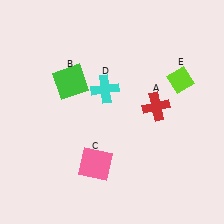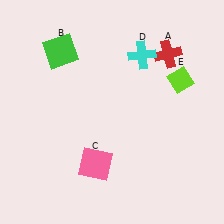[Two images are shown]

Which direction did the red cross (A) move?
The red cross (A) moved up.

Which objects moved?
The objects that moved are: the red cross (A), the green square (B), the cyan cross (D).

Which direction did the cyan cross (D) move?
The cyan cross (D) moved right.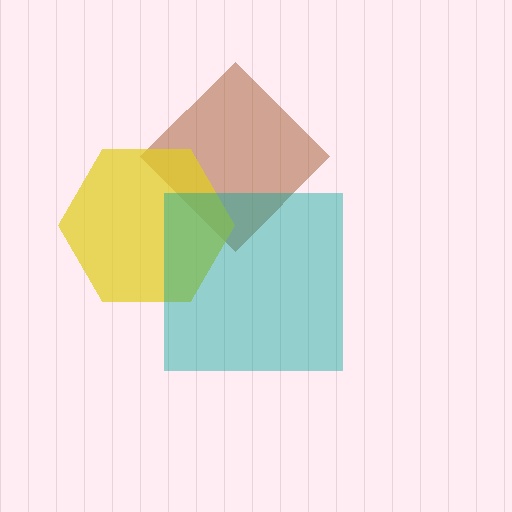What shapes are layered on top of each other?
The layered shapes are: a brown diamond, a yellow hexagon, a teal square.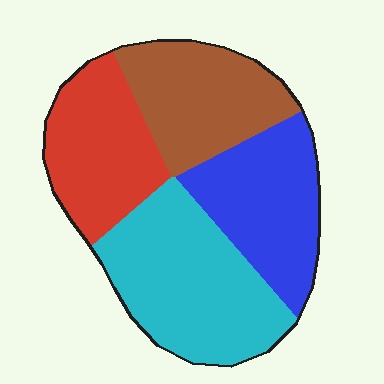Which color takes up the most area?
Cyan, at roughly 30%.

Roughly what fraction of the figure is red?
Red takes up between a sixth and a third of the figure.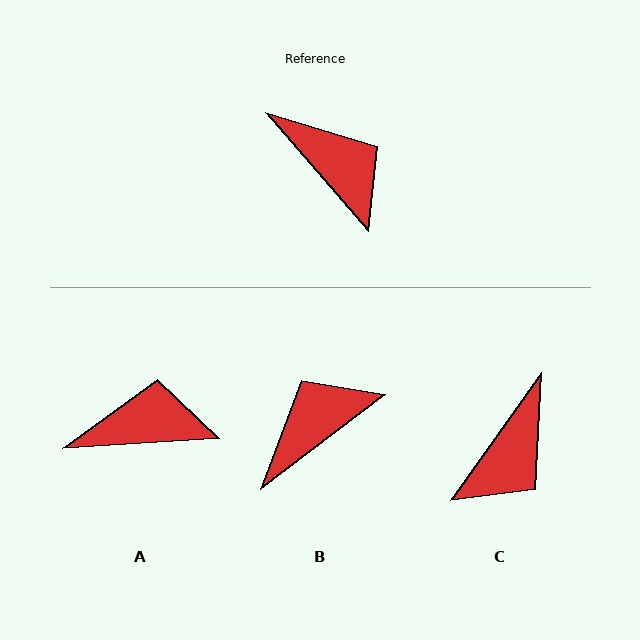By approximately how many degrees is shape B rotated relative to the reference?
Approximately 87 degrees counter-clockwise.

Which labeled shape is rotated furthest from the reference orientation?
B, about 87 degrees away.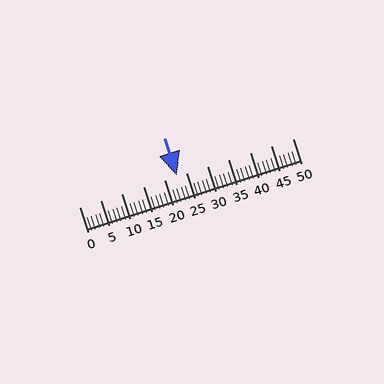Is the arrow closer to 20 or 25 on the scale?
The arrow is closer to 25.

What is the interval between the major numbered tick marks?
The major tick marks are spaced 5 units apart.